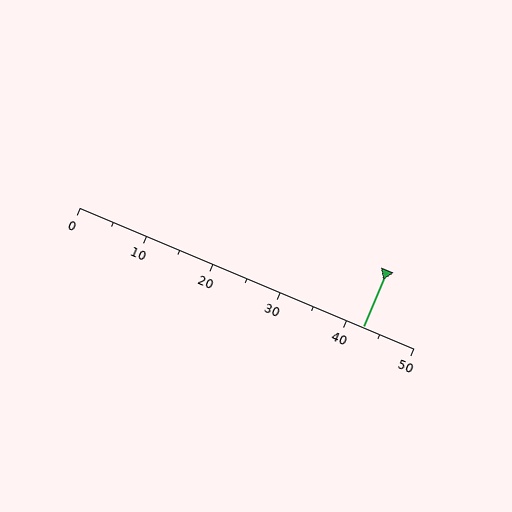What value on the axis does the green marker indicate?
The marker indicates approximately 42.5.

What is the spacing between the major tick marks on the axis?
The major ticks are spaced 10 apart.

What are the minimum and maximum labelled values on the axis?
The axis runs from 0 to 50.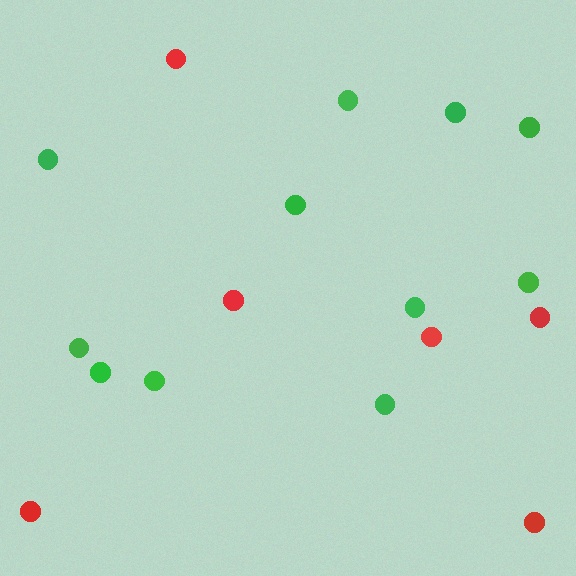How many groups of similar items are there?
There are 2 groups: one group of red circles (6) and one group of green circles (11).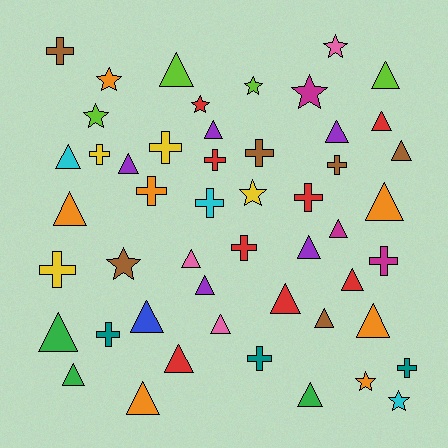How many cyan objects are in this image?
There are 3 cyan objects.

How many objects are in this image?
There are 50 objects.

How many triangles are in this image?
There are 25 triangles.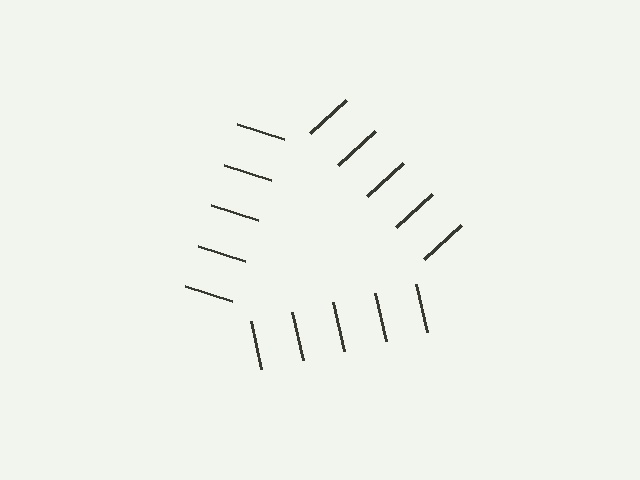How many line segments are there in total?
15 — 5 along each of the 3 edges.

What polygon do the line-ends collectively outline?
An illusory triangle — the line segments terminate on its edges but no continuous stroke is drawn.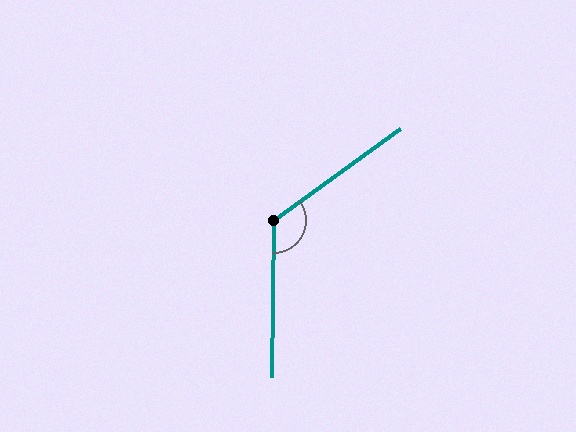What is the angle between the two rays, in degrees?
Approximately 127 degrees.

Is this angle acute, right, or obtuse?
It is obtuse.